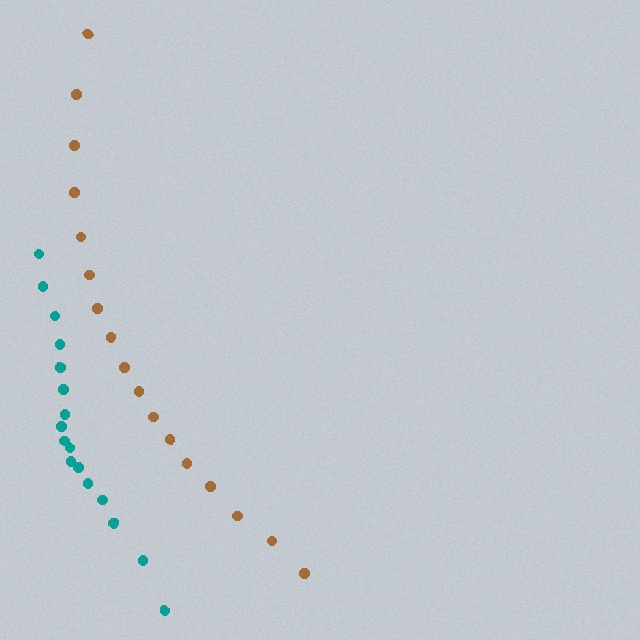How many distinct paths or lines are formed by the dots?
There are 2 distinct paths.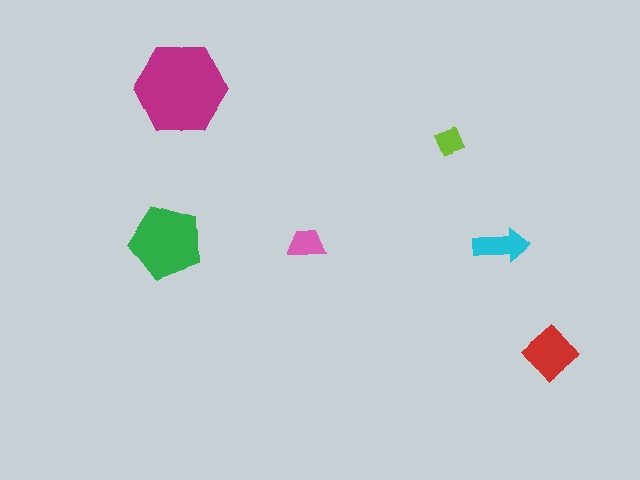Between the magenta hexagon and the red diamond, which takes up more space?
The magenta hexagon.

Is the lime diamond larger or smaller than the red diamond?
Smaller.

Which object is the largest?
The magenta hexagon.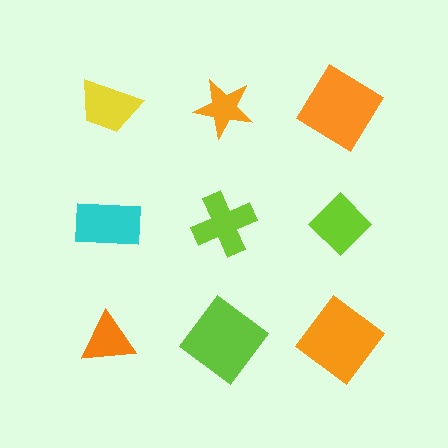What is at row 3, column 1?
An orange triangle.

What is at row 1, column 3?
An orange diamond.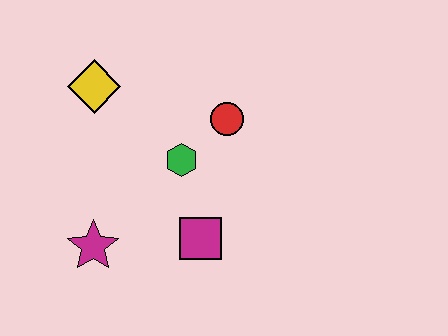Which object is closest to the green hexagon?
The red circle is closest to the green hexagon.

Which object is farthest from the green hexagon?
The magenta star is farthest from the green hexagon.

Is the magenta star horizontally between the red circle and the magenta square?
No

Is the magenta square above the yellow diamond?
No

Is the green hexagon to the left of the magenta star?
No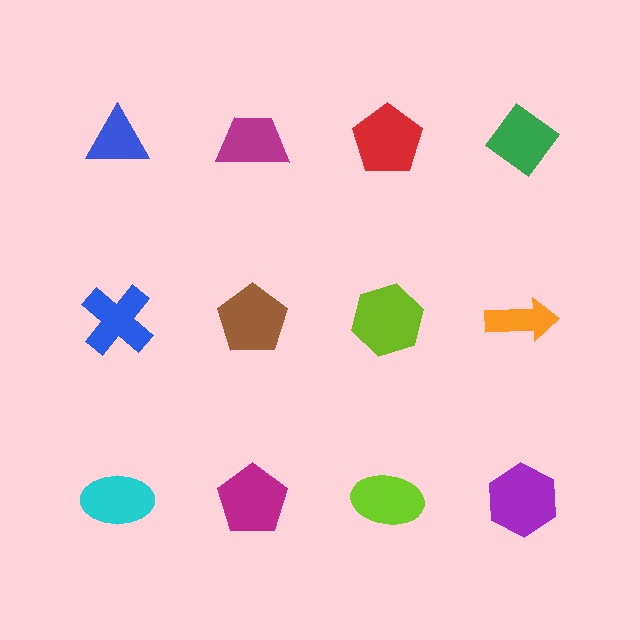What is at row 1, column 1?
A blue triangle.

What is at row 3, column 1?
A cyan ellipse.